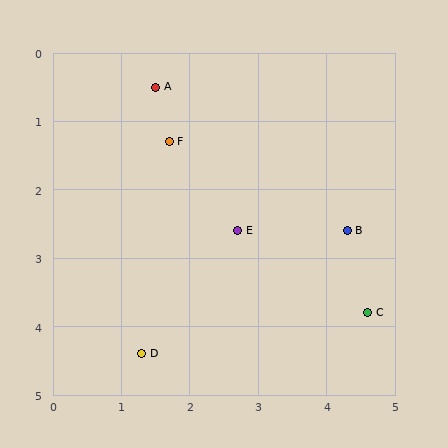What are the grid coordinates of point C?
Point C is at approximately (4.6, 3.8).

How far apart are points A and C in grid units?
Points A and C are about 4.5 grid units apart.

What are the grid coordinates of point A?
Point A is at approximately (1.5, 0.5).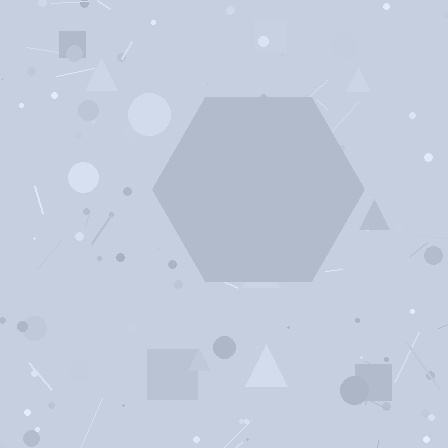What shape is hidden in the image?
A hexagon is hidden in the image.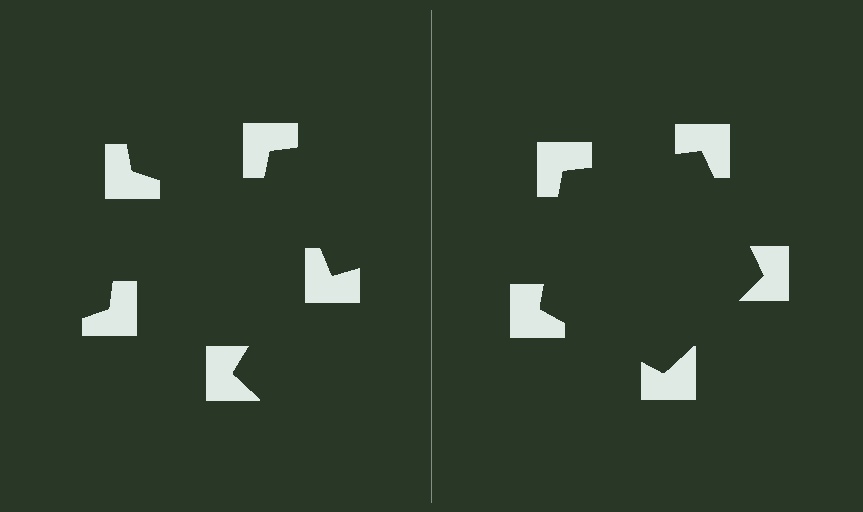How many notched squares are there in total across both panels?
10 — 5 on each side.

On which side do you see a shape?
An illusory pentagon appears on the right side. On the left side the wedge cuts are rotated, so no coherent shape forms.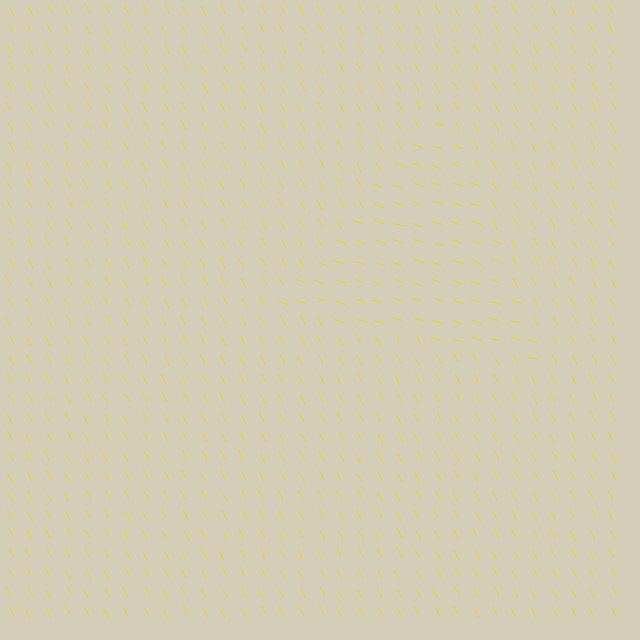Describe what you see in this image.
The image is filled with small yellow line segments. A triangle region in the image has lines oriented differently from the surrounding lines, creating a visible texture boundary.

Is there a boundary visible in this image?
Yes, there is a texture boundary formed by a change in line orientation.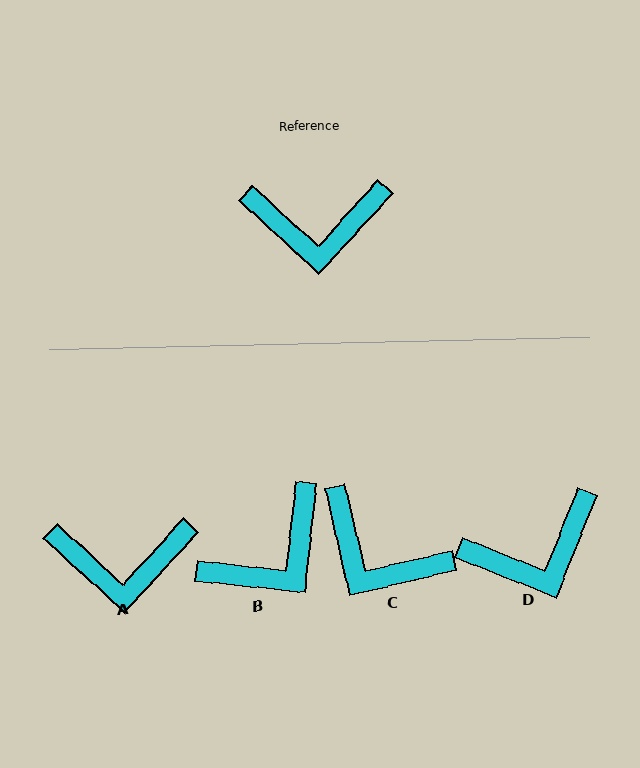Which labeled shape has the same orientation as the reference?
A.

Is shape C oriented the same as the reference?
No, it is off by about 35 degrees.